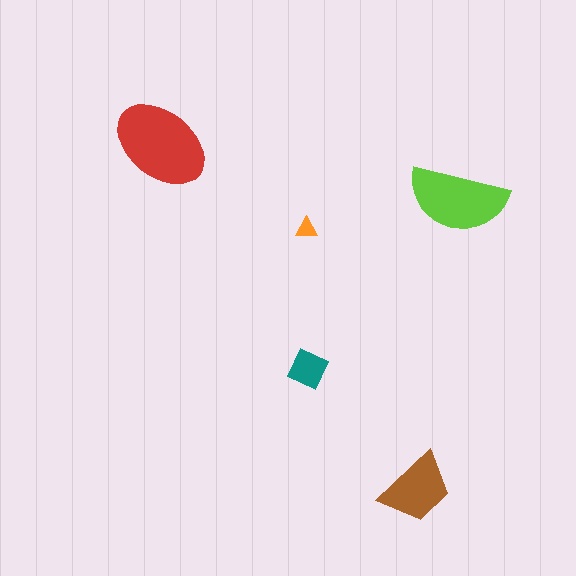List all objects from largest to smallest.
The red ellipse, the lime semicircle, the brown trapezoid, the teal diamond, the orange triangle.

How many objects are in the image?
There are 5 objects in the image.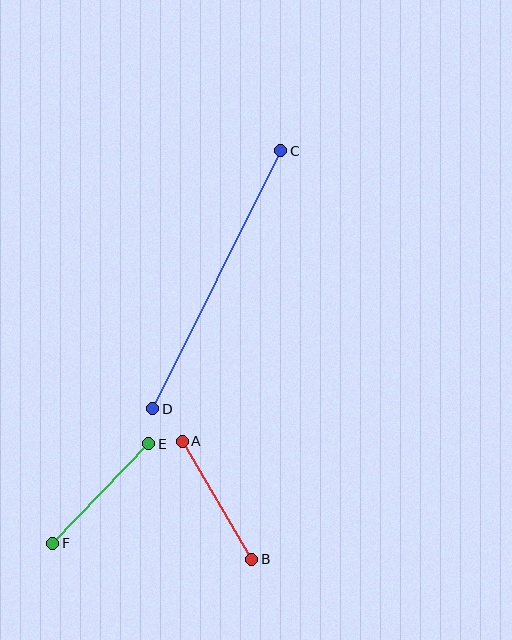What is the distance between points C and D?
The distance is approximately 288 pixels.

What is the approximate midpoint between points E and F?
The midpoint is at approximately (101, 494) pixels.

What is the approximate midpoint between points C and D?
The midpoint is at approximately (217, 280) pixels.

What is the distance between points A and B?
The distance is approximately 137 pixels.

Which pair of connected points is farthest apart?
Points C and D are farthest apart.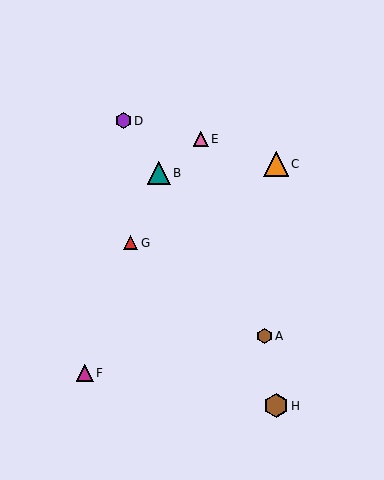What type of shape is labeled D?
Shape D is a purple hexagon.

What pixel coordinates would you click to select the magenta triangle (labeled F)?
Click at (85, 373) to select the magenta triangle F.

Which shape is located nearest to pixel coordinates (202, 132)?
The pink triangle (labeled E) at (201, 139) is nearest to that location.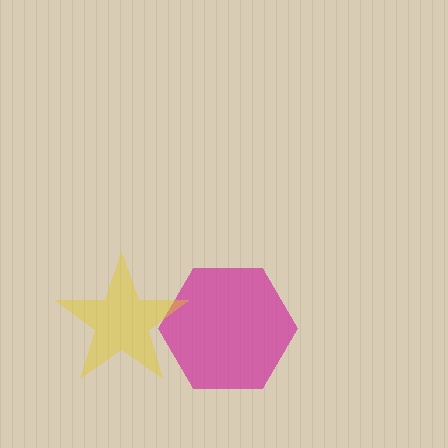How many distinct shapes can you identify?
There are 2 distinct shapes: a magenta hexagon, a yellow star.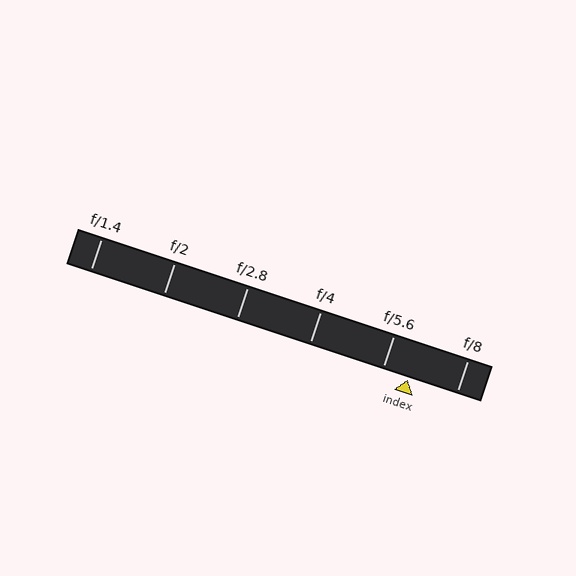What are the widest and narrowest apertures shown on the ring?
The widest aperture shown is f/1.4 and the narrowest is f/8.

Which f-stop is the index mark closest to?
The index mark is closest to f/5.6.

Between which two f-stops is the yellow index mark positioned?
The index mark is between f/5.6 and f/8.